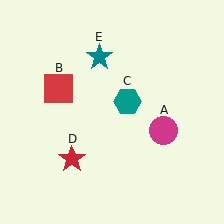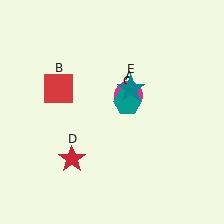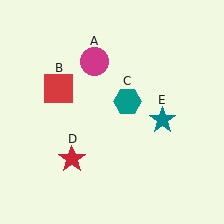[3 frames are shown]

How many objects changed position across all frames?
2 objects changed position: magenta circle (object A), teal star (object E).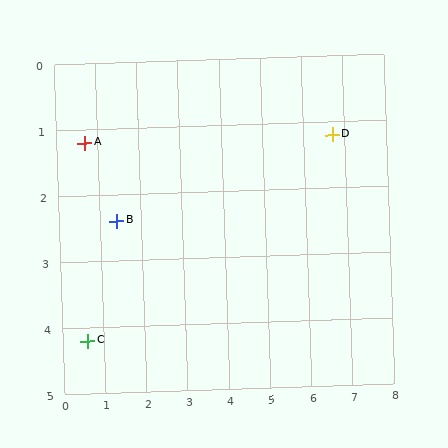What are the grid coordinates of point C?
Point C is at approximately (0.6, 4.2).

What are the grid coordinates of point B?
Point B is at approximately (1.4, 2.4).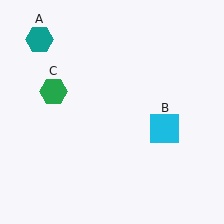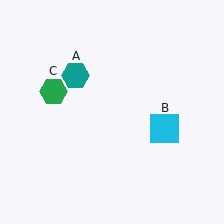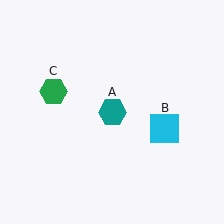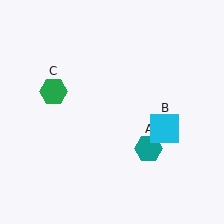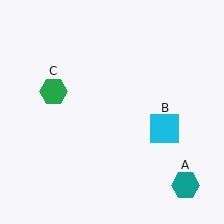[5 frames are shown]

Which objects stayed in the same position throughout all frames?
Cyan square (object B) and green hexagon (object C) remained stationary.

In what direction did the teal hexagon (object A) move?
The teal hexagon (object A) moved down and to the right.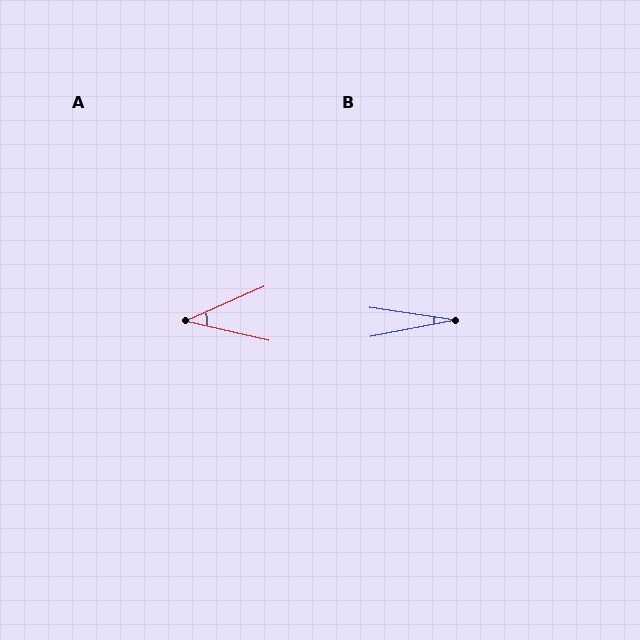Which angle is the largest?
A, at approximately 37 degrees.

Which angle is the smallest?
B, at approximately 19 degrees.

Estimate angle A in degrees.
Approximately 37 degrees.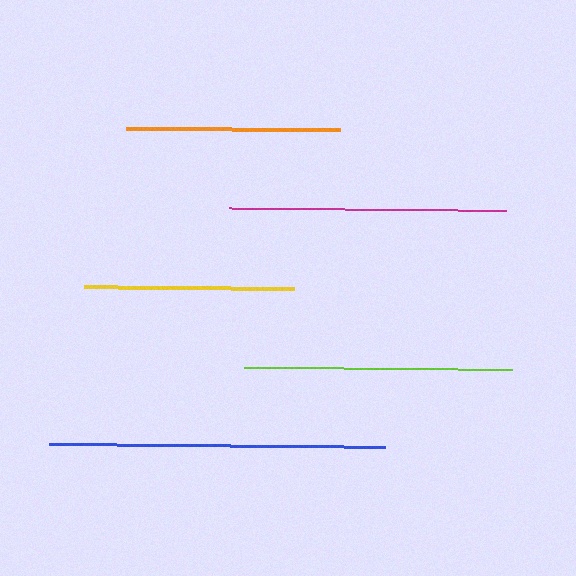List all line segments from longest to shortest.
From longest to shortest: blue, magenta, lime, orange, yellow.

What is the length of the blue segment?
The blue segment is approximately 336 pixels long.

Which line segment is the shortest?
The yellow line is the shortest at approximately 210 pixels.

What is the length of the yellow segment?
The yellow segment is approximately 210 pixels long.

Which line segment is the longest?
The blue line is the longest at approximately 336 pixels.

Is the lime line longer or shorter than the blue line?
The blue line is longer than the lime line.